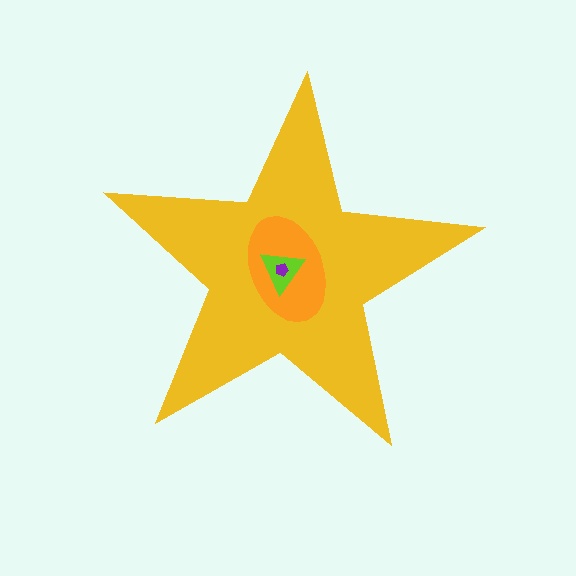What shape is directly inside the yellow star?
The orange ellipse.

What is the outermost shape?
The yellow star.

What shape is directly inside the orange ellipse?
The lime triangle.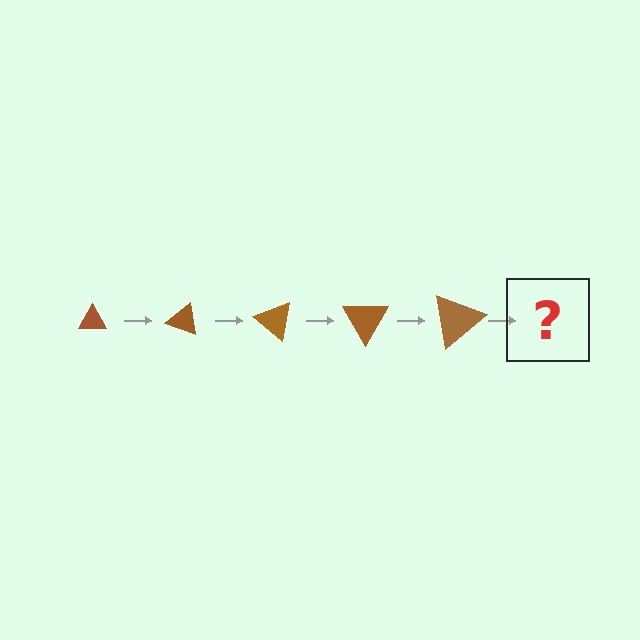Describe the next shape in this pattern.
It should be a triangle, larger than the previous one and rotated 100 degrees from the start.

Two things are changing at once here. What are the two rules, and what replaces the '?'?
The two rules are that the triangle grows larger each step and it rotates 20 degrees each step. The '?' should be a triangle, larger than the previous one and rotated 100 degrees from the start.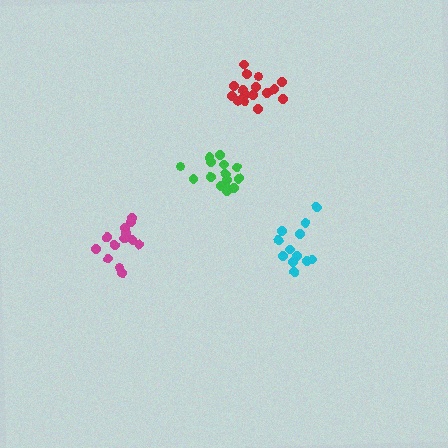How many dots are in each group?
Group 1: 13 dots, Group 2: 17 dots, Group 3: 15 dots, Group 4: 12 dots (57 total).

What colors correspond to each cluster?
The clusters are colored: magenta, red, green, cyan.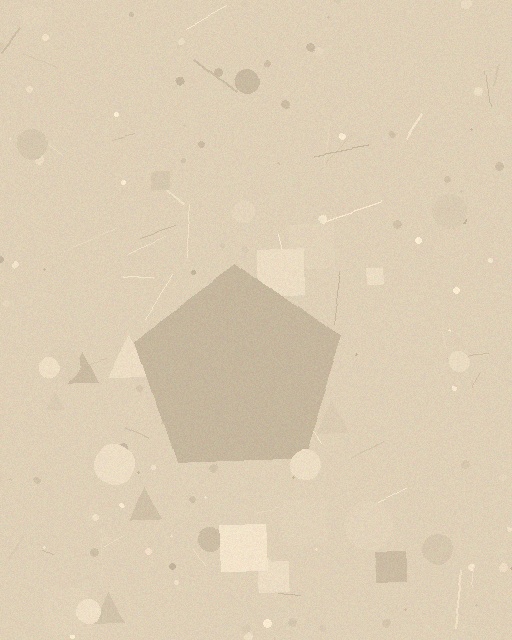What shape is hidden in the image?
A pentagon is hidden in the image.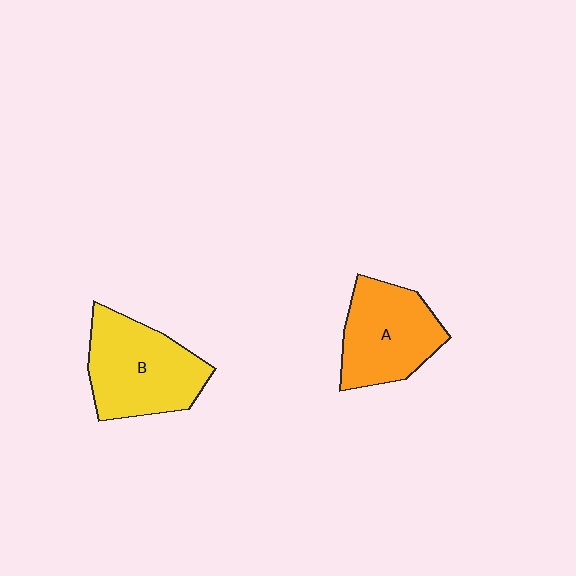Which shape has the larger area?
Shape B (yellow).